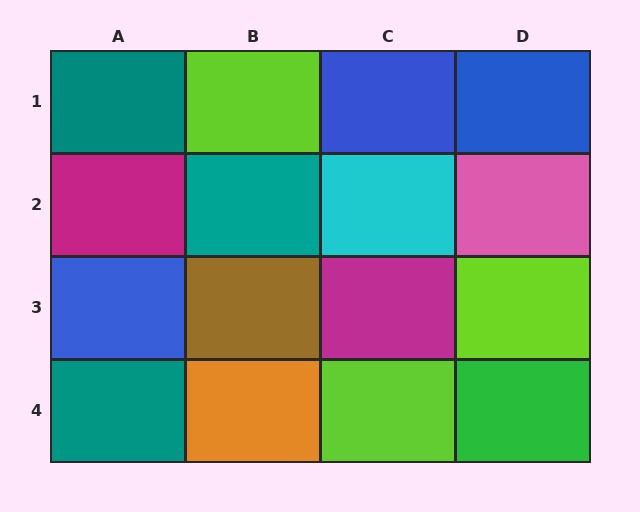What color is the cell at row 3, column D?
Lime.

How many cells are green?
1 cell is green.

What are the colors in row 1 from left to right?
Teal, lime, blue, blue.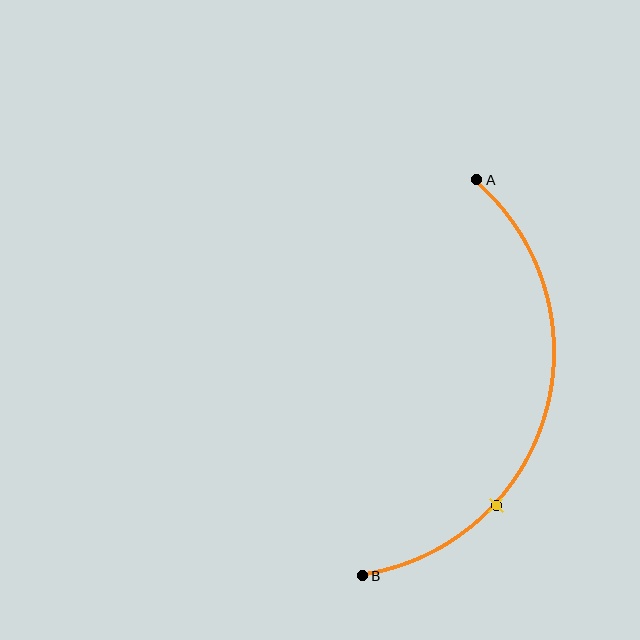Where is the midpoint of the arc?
The arc midpoint is the point on the curve farthest from the straight line joining A and B. It sits to the right of that line.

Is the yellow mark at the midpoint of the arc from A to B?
No. The yellow mark lies on the arc but is closer to endpoint B. The arc midpoint would be at the point on the curve equidistant along the arc from both A and B.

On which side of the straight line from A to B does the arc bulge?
The arc bulges to the right of the straight line connecting A and B.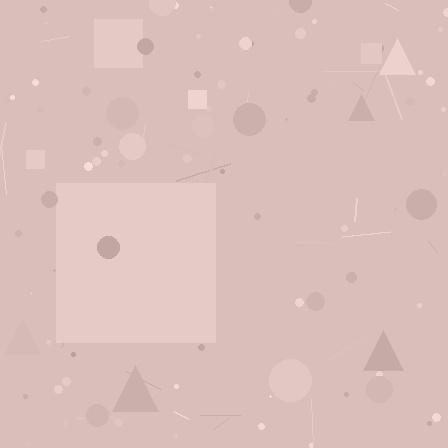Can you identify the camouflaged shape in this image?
The camouflaged shape is a square.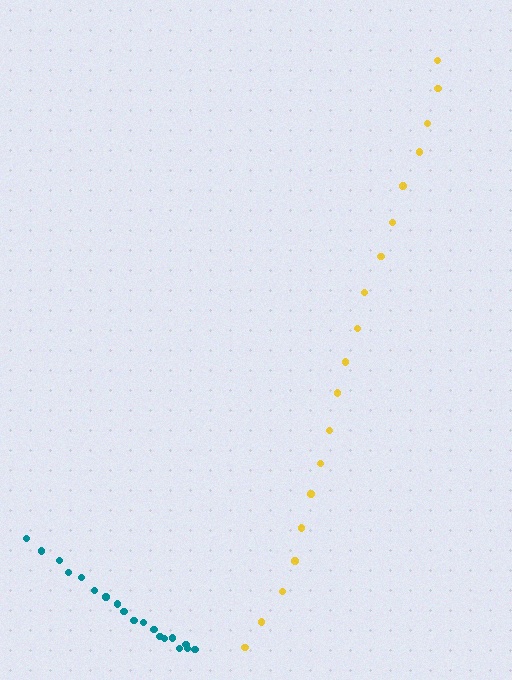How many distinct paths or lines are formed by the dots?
There are 2 distinct paths.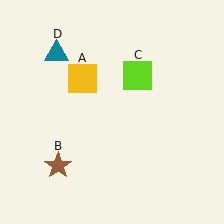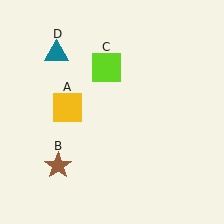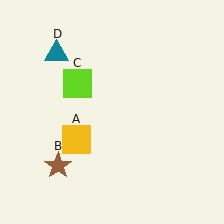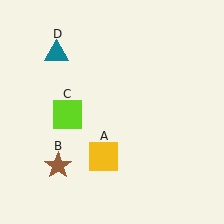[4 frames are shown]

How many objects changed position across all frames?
2 objects changed position: yellow square (object A), lime square (object C).